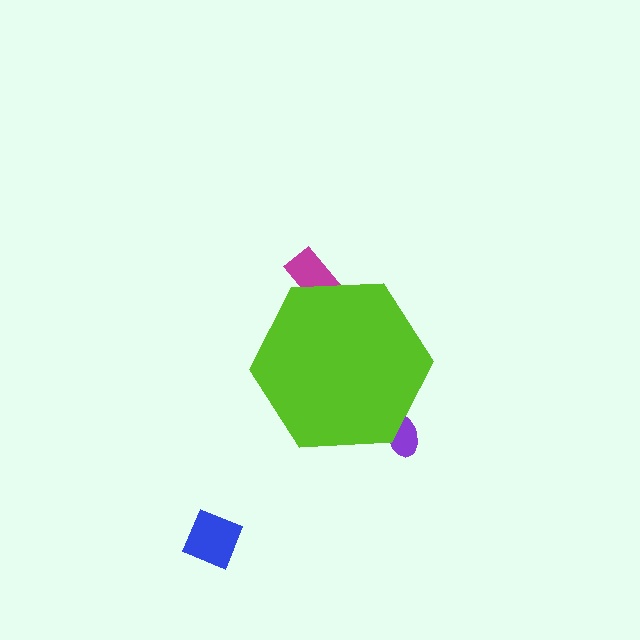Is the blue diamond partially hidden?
No, the blue diamond is fully visible.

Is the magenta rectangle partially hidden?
Yes, the magenta rectangle is partially hidden behind the lime hexagon.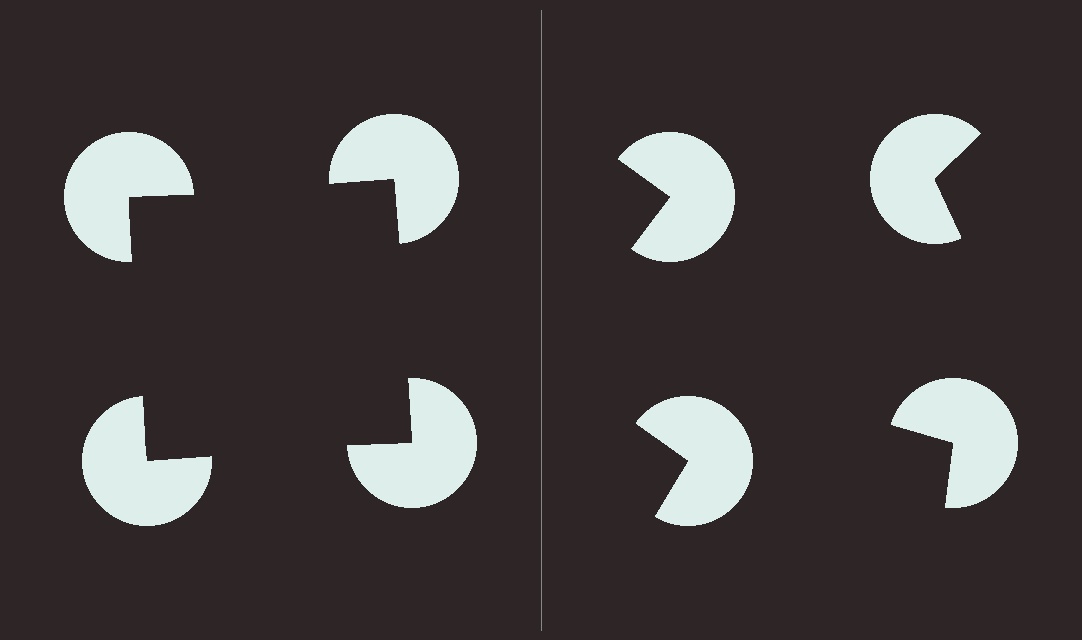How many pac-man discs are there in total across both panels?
8 — 4 on each side.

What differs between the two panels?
The pac-man discs are positioned identically on both sides; only the wedge orientations differ. On the left they align to a square; on the right they are misaligned.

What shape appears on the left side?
An illusory square.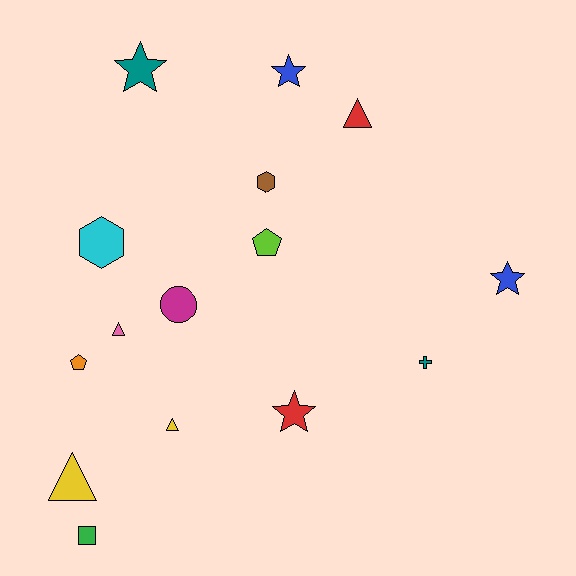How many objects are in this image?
There are 15 objects.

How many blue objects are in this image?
There are 2 blue objects.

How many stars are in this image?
There are 4 stars.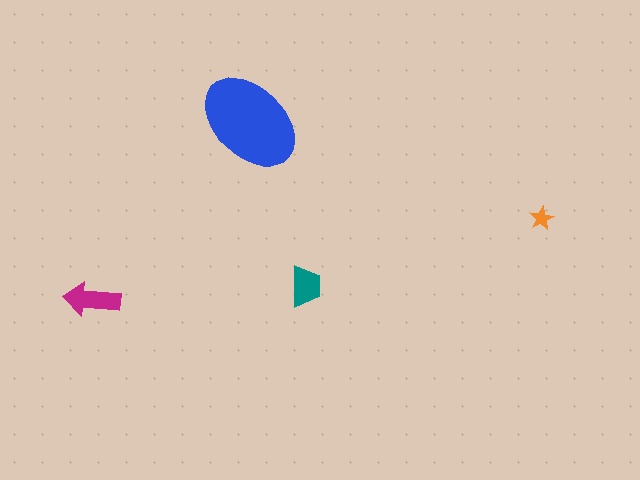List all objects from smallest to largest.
The orange star, the teal trapezoid, the magenta arrow, the blue ellipse.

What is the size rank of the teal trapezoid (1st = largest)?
3rd.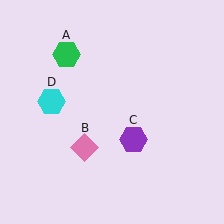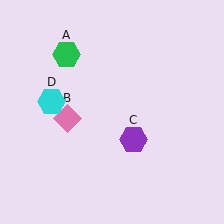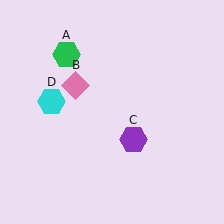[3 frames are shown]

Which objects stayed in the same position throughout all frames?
Green hexagon (object A) and purple hexagon (object C) and cyan hexagon (object D) remained stationary.